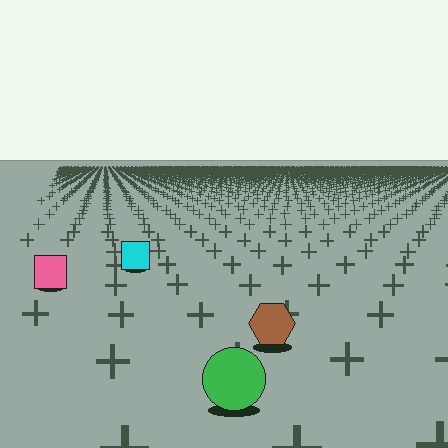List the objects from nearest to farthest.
From nearest to farthest: the green circle, the brown hexagon, the pink square, the cyan square.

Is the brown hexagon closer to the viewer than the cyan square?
Yes. The brown hexagon is closer — you can tell from the texture gradient: the ground texture is coarser near it.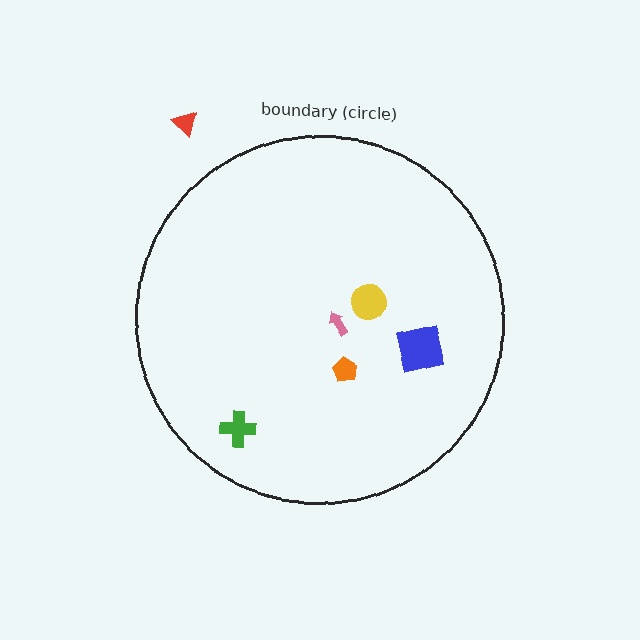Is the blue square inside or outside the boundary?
Inside.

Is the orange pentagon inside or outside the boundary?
Inside.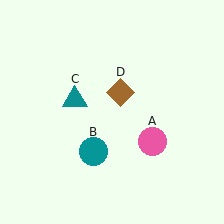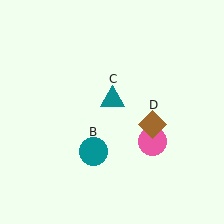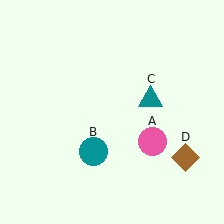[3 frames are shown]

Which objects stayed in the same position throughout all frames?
Pink circle (object A) and teal circle (object B) remained stationary.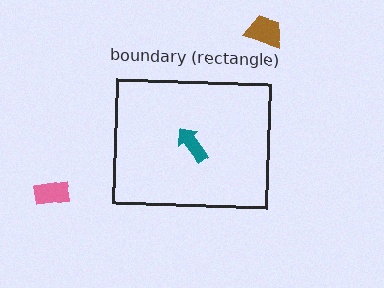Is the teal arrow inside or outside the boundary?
Inside.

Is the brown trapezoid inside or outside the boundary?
Outside.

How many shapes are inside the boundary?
1 inside, 2 outside.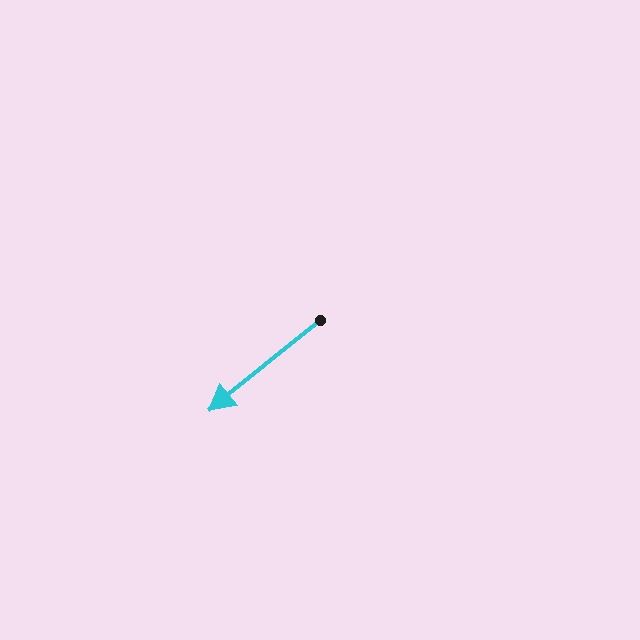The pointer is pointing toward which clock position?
Roughly 8 o'clock.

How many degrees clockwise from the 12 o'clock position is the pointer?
Approximately 231 degrees.